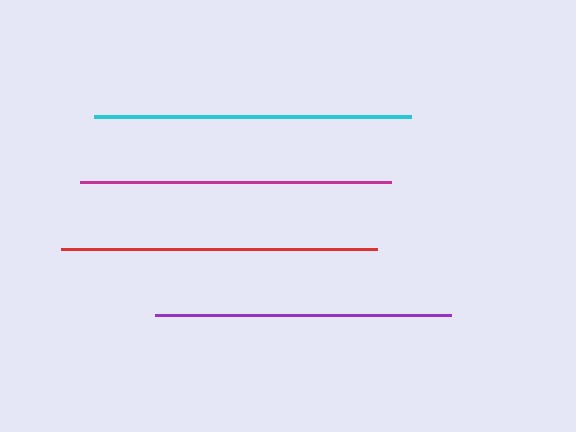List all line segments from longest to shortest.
From longest to shortest: cyan, red, magenta, purple.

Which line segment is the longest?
The cyan line is the longest at approximately 317 pixels.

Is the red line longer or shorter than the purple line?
The red line is longer than the purple line.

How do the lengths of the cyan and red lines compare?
The cyan and red lines are approximately the same length.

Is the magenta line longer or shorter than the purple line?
The magenta line is longer than the purple line.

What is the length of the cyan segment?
The cyan segment is approximately 317 pixels long.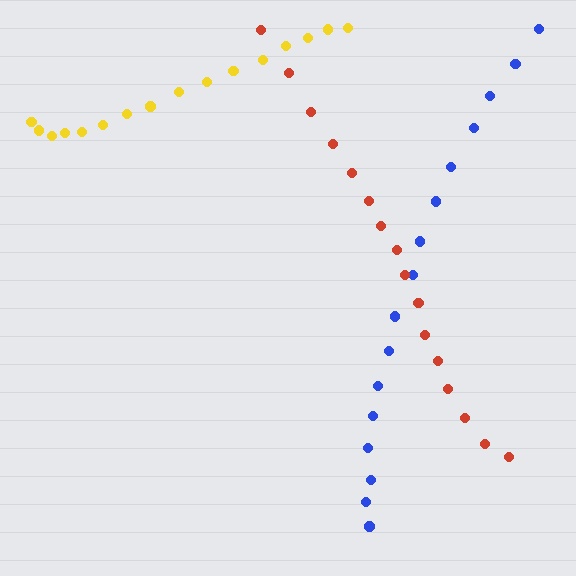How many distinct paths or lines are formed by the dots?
There are 3 distinct paths.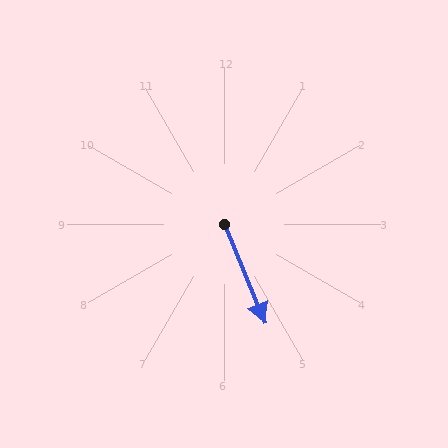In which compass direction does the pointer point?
South.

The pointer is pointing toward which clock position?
Roughly 5 o'clock.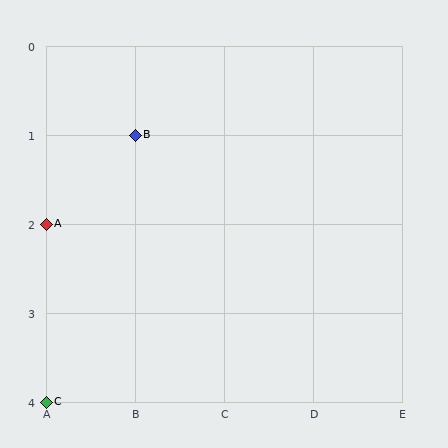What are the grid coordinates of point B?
Point B is at grid coordinates (B, 1).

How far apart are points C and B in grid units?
Points C and B are 1 column and 3 rows apart (about 3.2 grid units diagonally).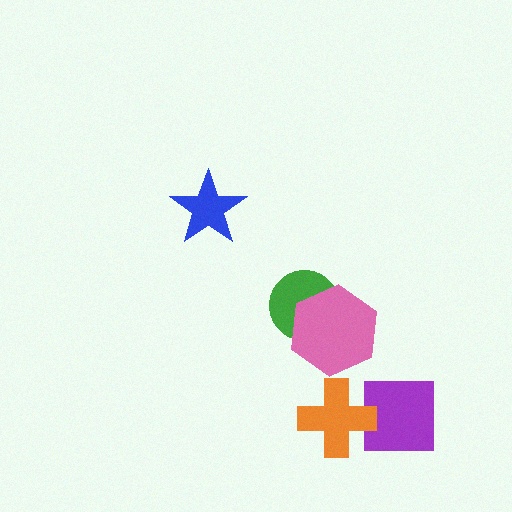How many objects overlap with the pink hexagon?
1 object overlaps with the pink hexagon.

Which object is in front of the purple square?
The orange cross is in front of the purple square.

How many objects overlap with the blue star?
0 objects overlap with the blue star.